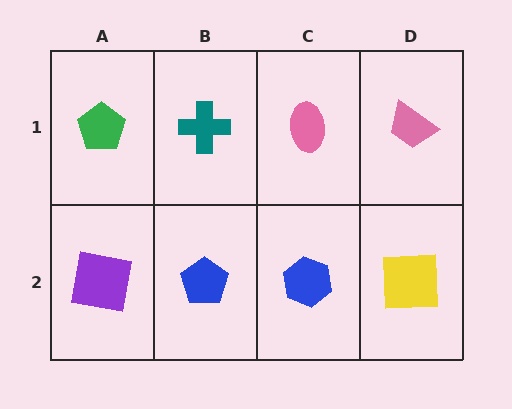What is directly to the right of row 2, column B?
A blue hexagon.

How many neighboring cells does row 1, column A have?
2.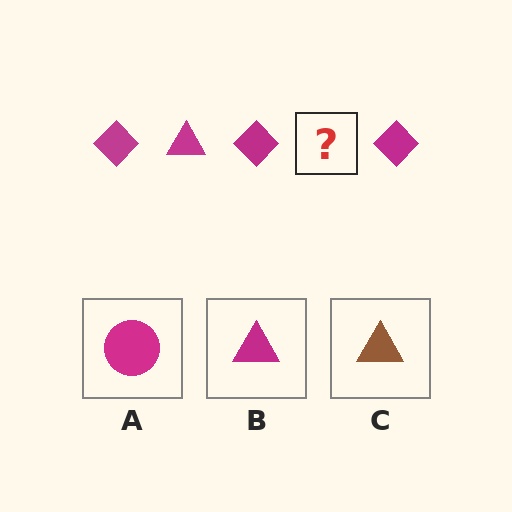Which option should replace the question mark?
Option B.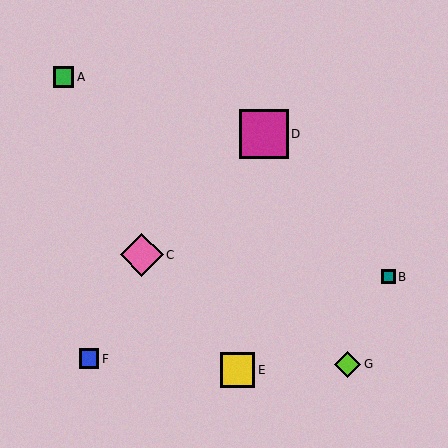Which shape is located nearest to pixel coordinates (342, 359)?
The lime diamond (labeled G) at (348, 364) is nearest to that location.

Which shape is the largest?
The magenta square (labeled D) is the largest.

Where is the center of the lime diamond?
The center of the lime diamond is at (348, 364).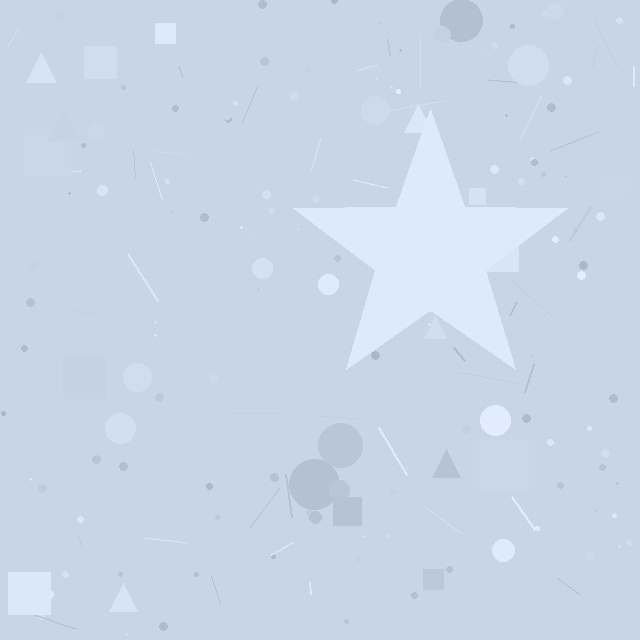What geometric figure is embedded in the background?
A star is embedded in the background.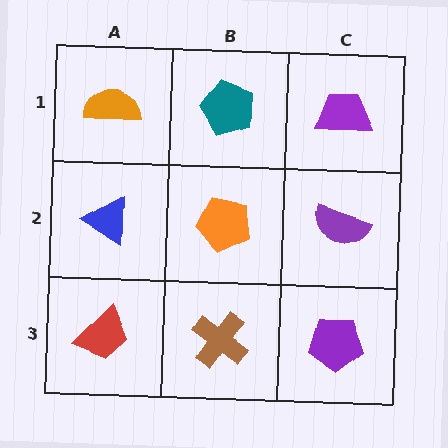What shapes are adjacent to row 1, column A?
A blue triangle (row 2, column A), a teal pentagon (row 1, column B).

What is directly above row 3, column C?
A purple semicircle.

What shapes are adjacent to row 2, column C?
A purple trapezoid (row 1, column C), a purple pentagon (row 3, column C), an orange pentagon (row 2, column B).